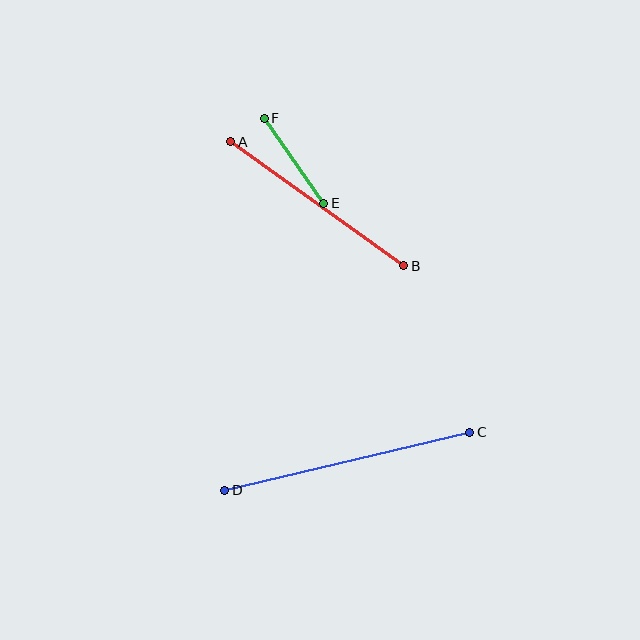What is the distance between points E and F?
The distance is approximately 104 pixels.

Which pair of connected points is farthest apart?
Points C and D are farthest apart.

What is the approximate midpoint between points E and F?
The midpoint is at approximately (294, 161) pixels.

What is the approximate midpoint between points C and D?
The midpoint is at approximately (347, 461) pixels.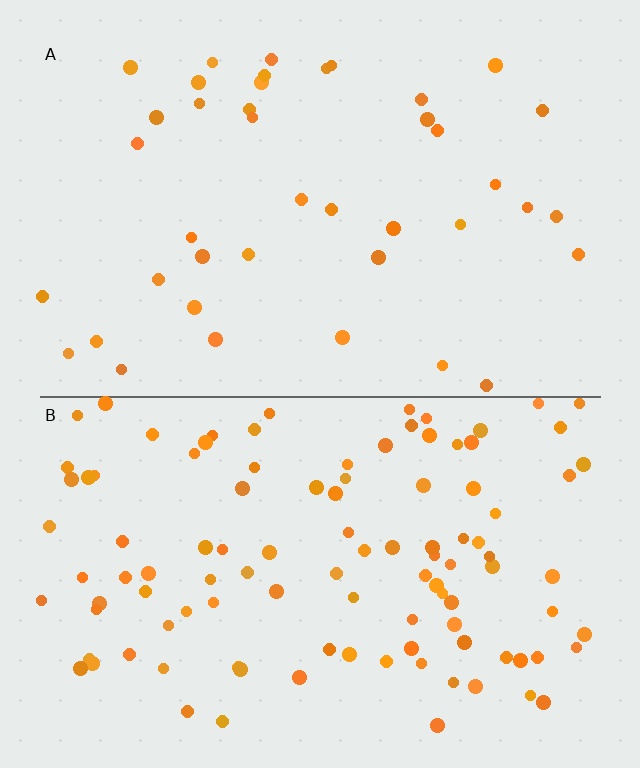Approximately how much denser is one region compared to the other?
Approximately 2.6× — region B over region A.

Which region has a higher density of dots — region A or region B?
B (the bottom).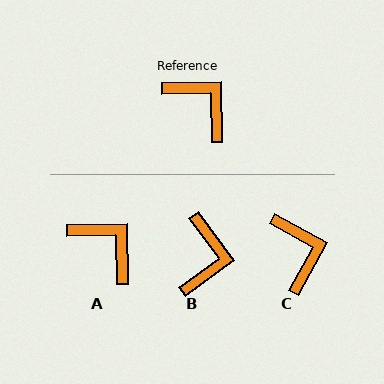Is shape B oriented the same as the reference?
No, it is off by about 54 degrees.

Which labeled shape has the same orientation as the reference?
A.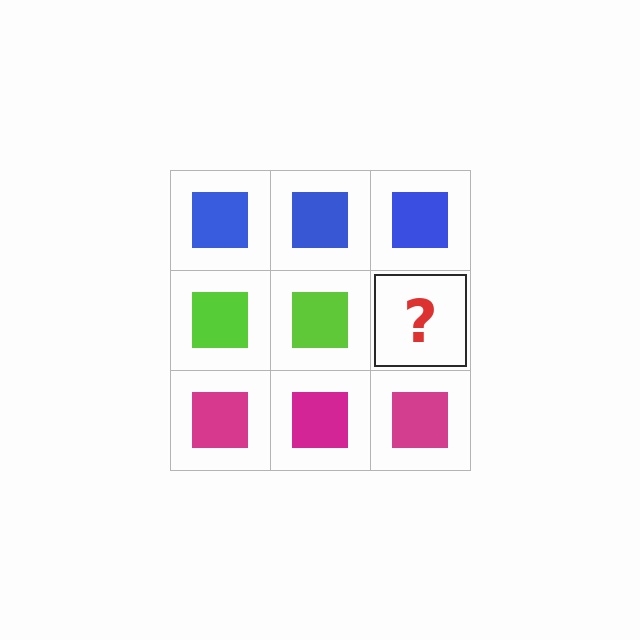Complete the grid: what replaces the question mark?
The question mark should be replaced with a lime square.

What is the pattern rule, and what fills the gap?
The rule is that each row has a consistent color. The gap should be filled with a lime square.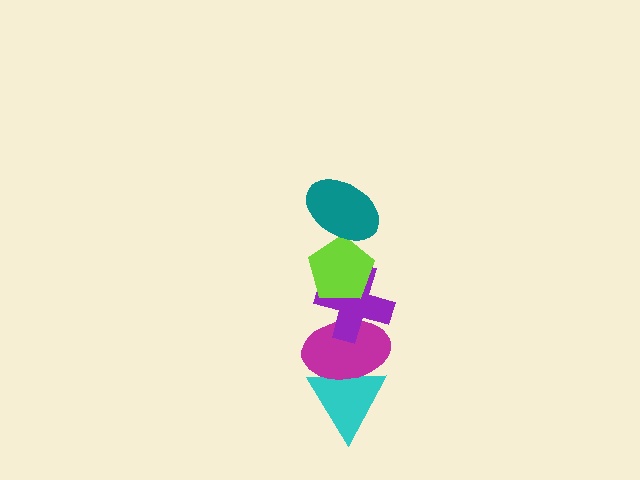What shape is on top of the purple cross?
The lime pentagon is on top of the purple cross.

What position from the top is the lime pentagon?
The lime pentagon is 2nd from the top.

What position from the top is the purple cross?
The purple cross is 3rd from the top.